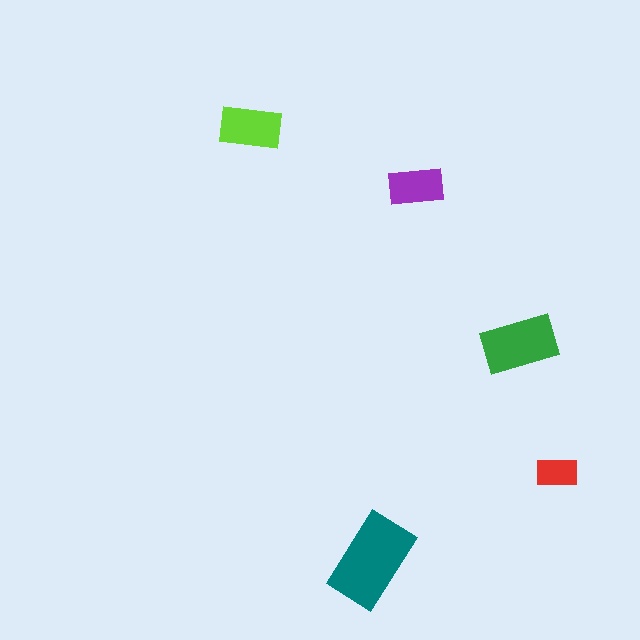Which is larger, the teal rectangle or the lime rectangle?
The teal one.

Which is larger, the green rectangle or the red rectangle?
The green one.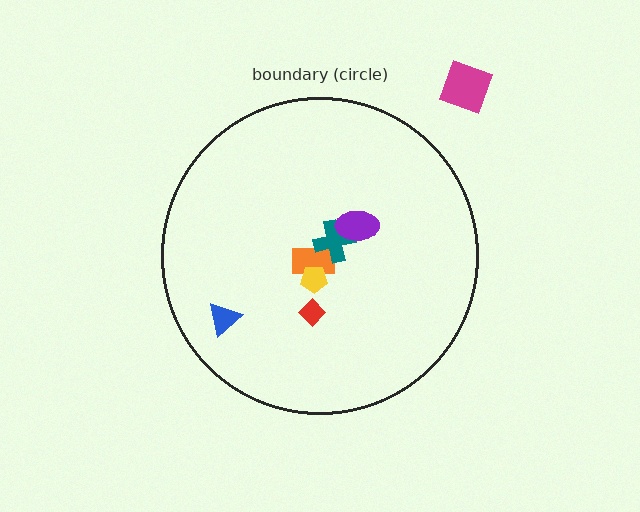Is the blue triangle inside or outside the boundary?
Inside.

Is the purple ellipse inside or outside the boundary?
Inside.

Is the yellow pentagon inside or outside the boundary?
Inside.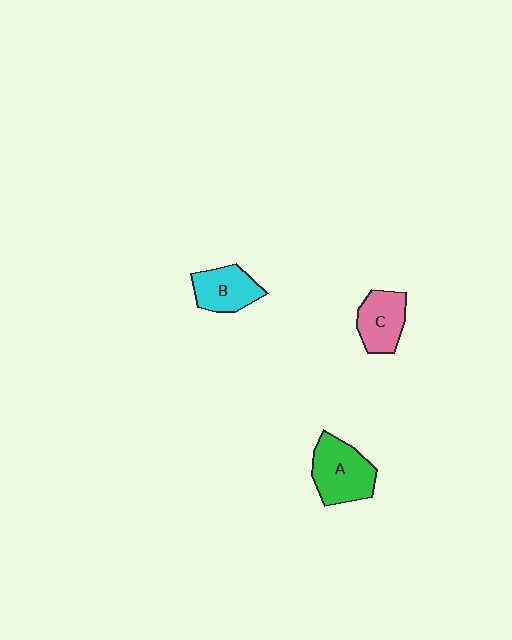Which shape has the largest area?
Shape A (green).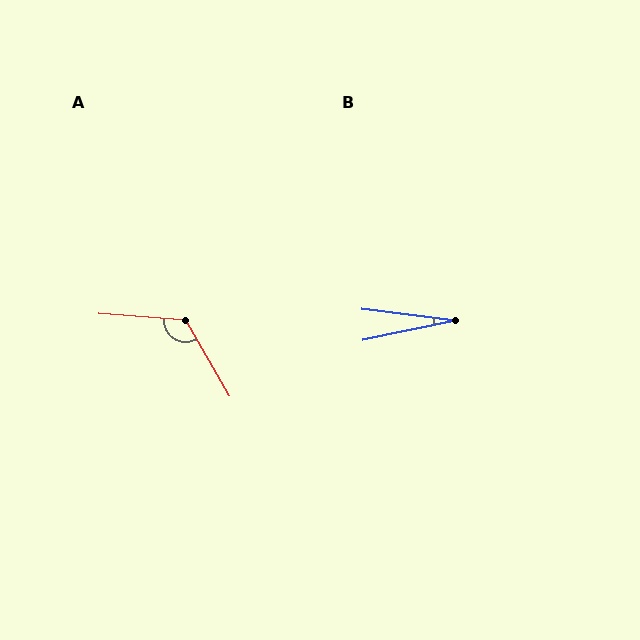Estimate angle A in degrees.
Approximately 125 degrees.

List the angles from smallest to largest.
B (19°), A (125°).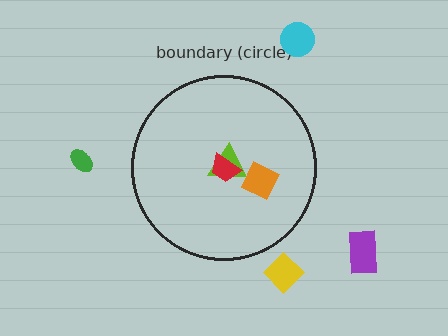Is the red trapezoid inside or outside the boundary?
Inside.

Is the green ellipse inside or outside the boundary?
Outside.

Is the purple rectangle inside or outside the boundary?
Outside.